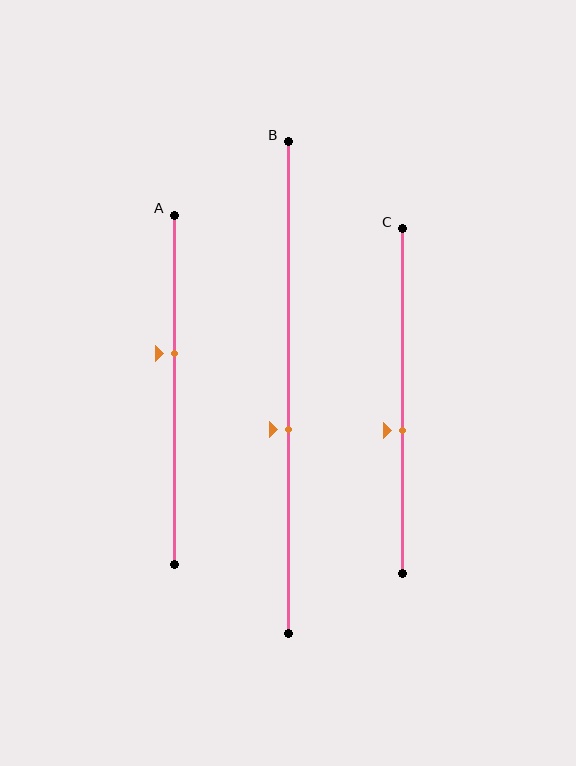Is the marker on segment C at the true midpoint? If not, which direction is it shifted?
No, the marker on segment C is shifted downward by about 9% of the segment length.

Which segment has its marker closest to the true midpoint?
Segment B has its marker closest to the true midpoint.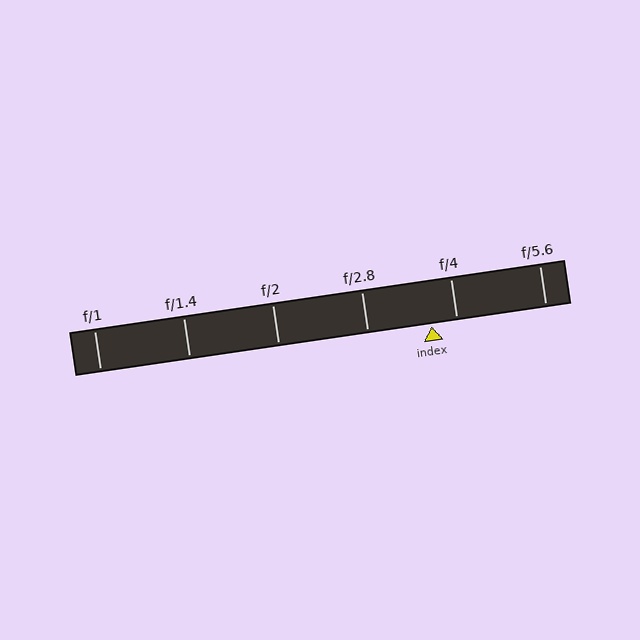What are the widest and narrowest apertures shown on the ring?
The widest aperture shown is f/1 and the narrowest is f/5.6.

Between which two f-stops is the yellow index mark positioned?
The index mark is between f/2.8 and f/4.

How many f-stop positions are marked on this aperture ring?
There are 6 f-stop positions marked.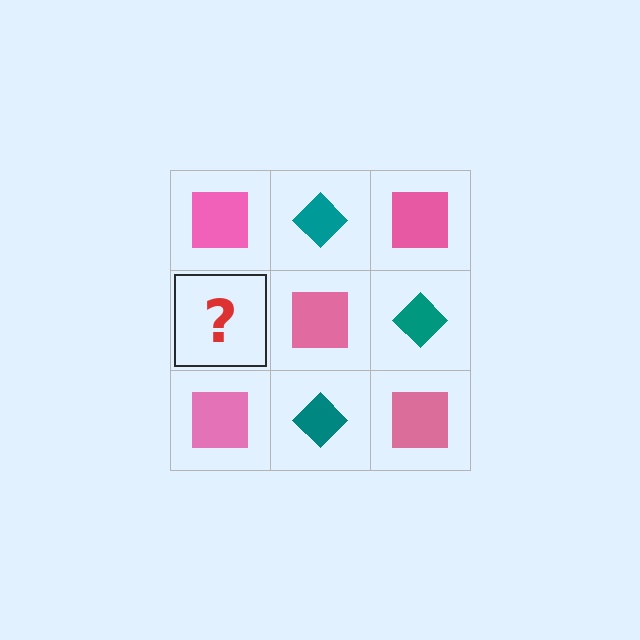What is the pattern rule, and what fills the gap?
The rule is that it alternates pink square and teal diamond in a checkerboard pattern. The gap should be filled with a teal diamond.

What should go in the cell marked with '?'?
The missing cell should contain a teal diamond.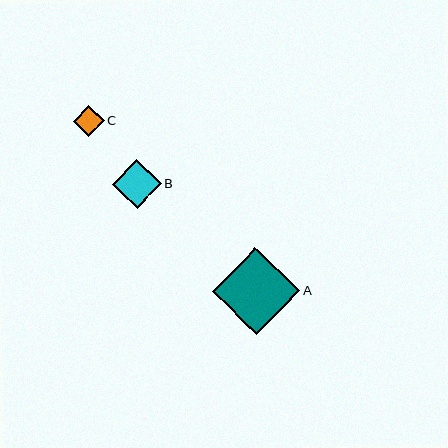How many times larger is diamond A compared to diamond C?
Diamond A is approximately 2.8 times the size of diamond C.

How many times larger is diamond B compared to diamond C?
Diamond B is approximately 1.6 times the size of diamond C.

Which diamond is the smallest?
Diamond C is the smallest with a size of approximately 31 pixels.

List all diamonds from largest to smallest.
From largest to smallest: A, B, C.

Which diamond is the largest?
Diamond A is the largest with a size of approximately 87 pixels.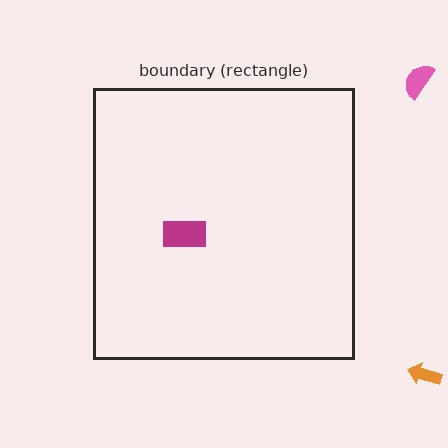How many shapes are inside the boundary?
1 inside, 2 outside.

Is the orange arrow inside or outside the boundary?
Outside.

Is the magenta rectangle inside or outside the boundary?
Inside.